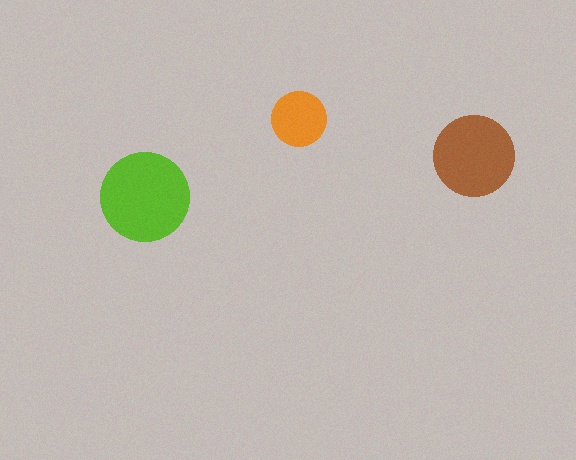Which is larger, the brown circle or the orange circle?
The brown one.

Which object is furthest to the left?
The lime circle is leftmost.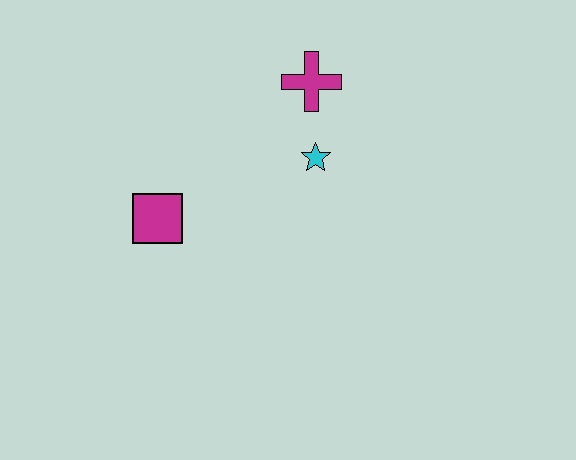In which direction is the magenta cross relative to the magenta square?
The magenta cross is to the right of the magenta square.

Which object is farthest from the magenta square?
The magenta cross is farthest from the magenta square.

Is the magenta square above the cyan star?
No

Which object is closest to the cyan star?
The magenta cross is closest to the cyan star.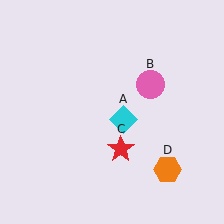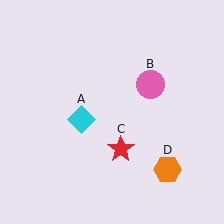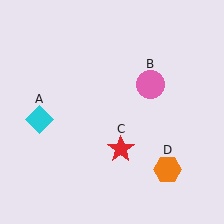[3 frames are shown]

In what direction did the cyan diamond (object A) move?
The cyan diamond (object A) moved left.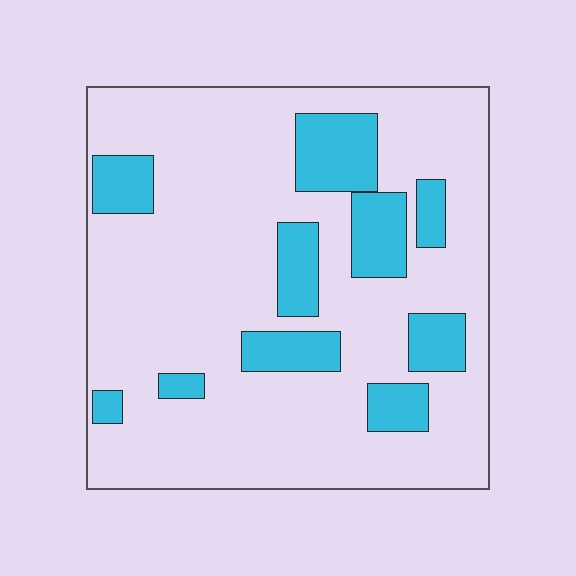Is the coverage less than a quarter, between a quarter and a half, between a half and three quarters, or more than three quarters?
Less than a quarter.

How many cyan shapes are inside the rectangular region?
10.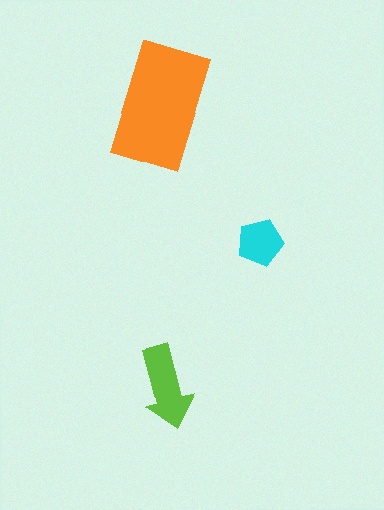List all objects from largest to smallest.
The orange rectangle, the lime arrow, the cyan pentagon.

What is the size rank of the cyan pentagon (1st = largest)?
3rd.